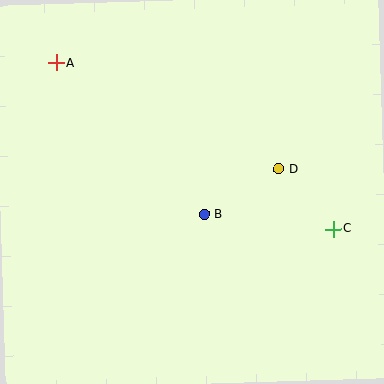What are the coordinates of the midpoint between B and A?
The midpoint between B and A is at (130, 139).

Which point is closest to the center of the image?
Point B at (204, 214) is closest to the center.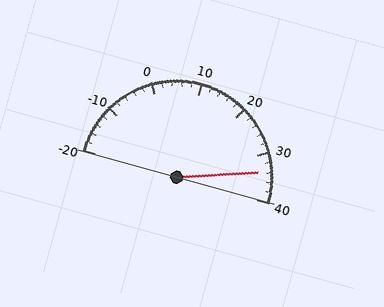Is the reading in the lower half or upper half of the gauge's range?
The reading is in the upper half of the range (-20 to 40).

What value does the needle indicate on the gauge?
The needle indicates approximately 34.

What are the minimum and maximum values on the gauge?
The gauge ranges from -20 to 40.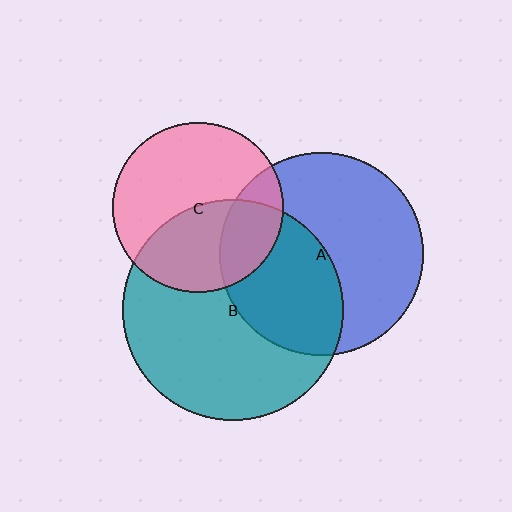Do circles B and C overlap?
Yes.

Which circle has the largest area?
Circle B (teal).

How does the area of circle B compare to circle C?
Approximately 1.7 times.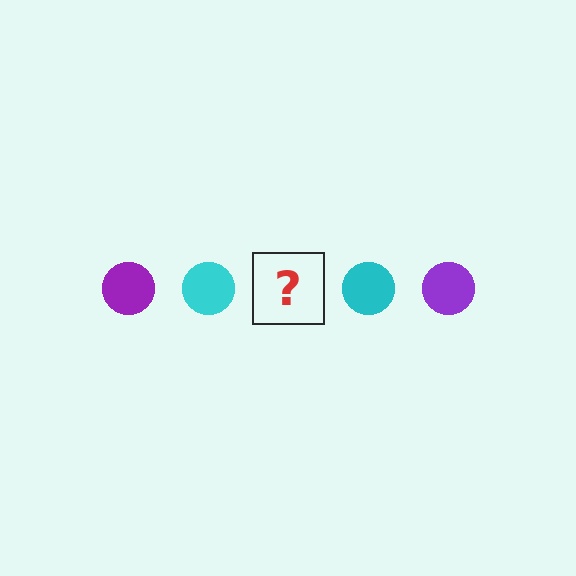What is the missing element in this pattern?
The missing element is a purple circle.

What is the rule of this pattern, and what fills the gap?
The rule is that the pattern cycles through purple, cyan circles. The gap should be filled with a purple circle.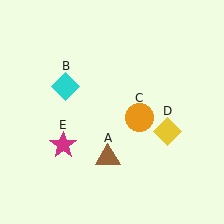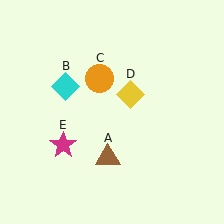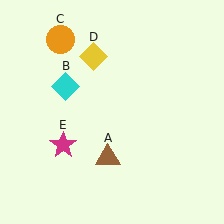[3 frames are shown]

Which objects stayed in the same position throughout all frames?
Brown triangle (object A) and cyan diamond (object B) and magenta star (object E) remained stationary.